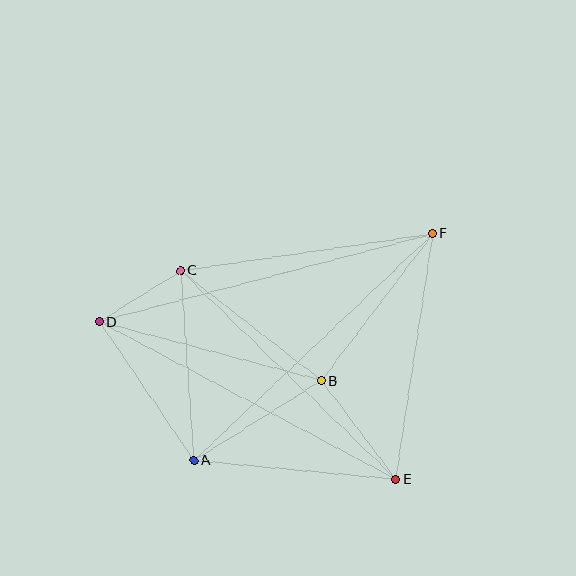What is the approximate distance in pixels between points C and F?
The distance between C and F is approximately 254 pixels.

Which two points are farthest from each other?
Points D and F are farthest from each other.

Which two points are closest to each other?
Points C and D are closest to each other.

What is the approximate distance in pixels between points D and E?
The distance between D and E is approximately 336 pixels.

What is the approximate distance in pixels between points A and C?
The distance between A and C is approximately 190 pixels.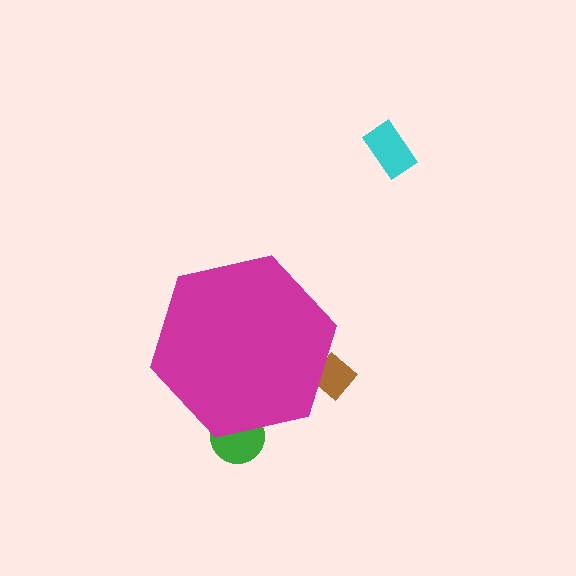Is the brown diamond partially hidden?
Yes, the brown diamond is partially hidden behind the magenta hexagon.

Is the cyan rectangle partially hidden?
No, the cyan rectangle is fully visible.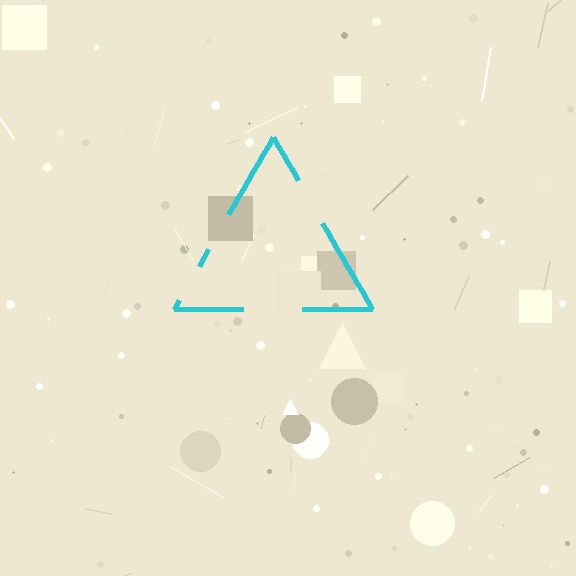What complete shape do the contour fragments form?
The contour fragments form a triangle.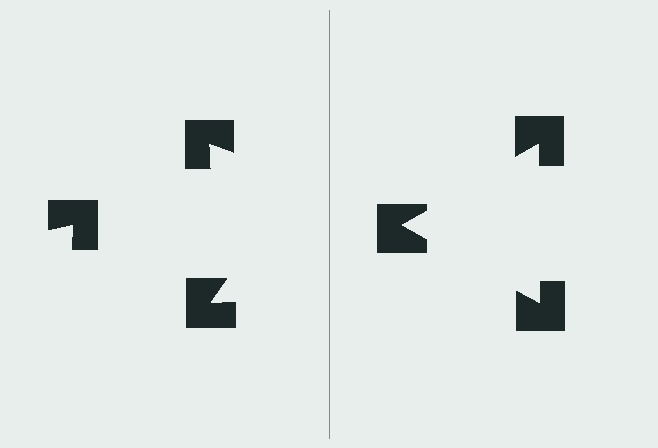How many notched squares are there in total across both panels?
6 — 3 on each side.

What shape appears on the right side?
An illusory triangle.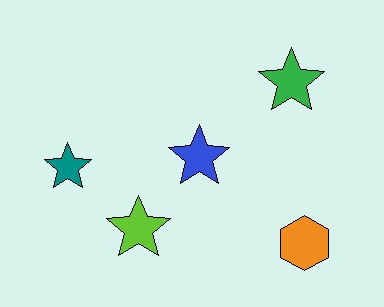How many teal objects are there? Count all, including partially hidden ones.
There is 1 teal object.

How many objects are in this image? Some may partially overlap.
There are 5 objects.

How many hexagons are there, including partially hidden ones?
There is 1 hexagon.